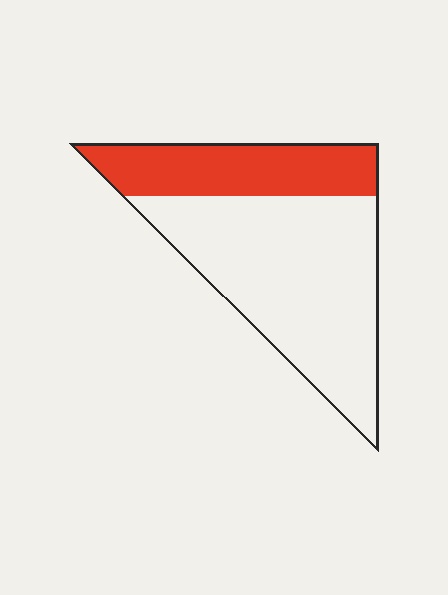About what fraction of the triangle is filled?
About one third (1/3).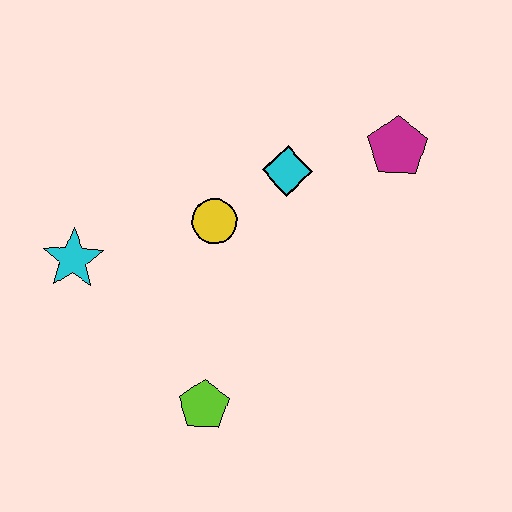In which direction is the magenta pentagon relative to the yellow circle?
The magenta pentagon is to the right of the yellow circle.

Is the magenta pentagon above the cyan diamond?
Yes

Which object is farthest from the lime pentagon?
The magenta pentagon is farthest from the lime pentagon.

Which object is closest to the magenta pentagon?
The cyan diamond is closest to the magenta pentagon.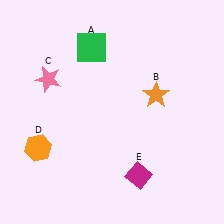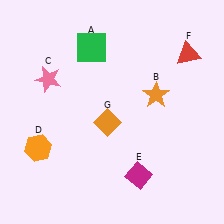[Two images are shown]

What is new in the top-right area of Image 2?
A red triangle (F) was added in the top-right area of Image 2.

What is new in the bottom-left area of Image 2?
An orange diamond (G) was added in the bottom-left area of Image 2.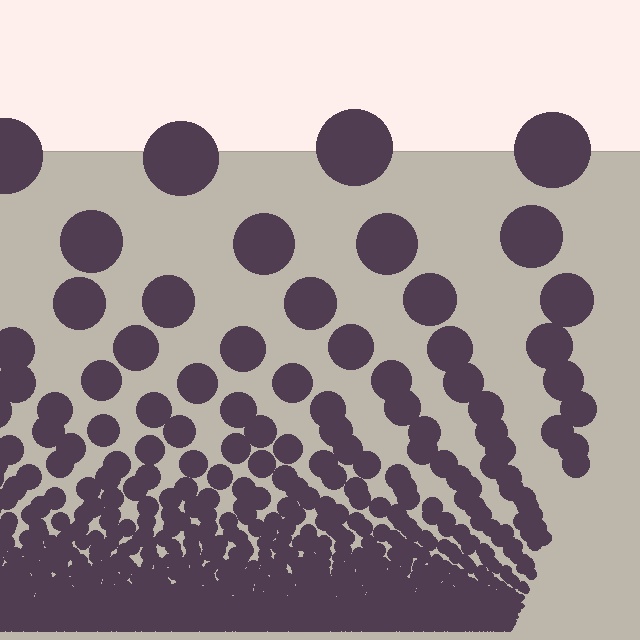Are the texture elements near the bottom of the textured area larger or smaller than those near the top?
Smaller. The gradient is inverted — elements near the bottom are smaller and denser.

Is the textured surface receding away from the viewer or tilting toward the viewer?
The surface appears to tilt toward the viewer. Texture elements get larger and sparser toward the top.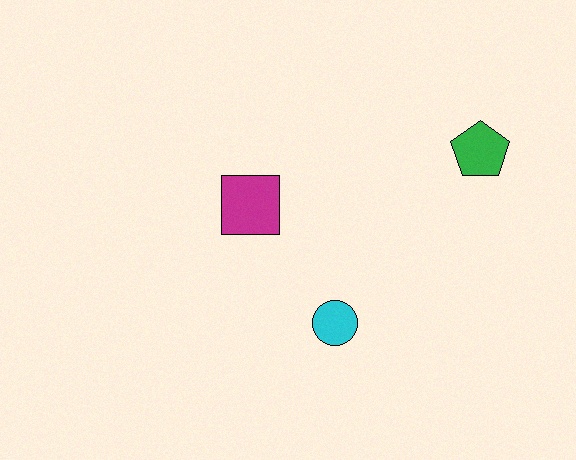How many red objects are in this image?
There are no red objects.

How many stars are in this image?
There are no stars.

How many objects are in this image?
There are 3 objects.